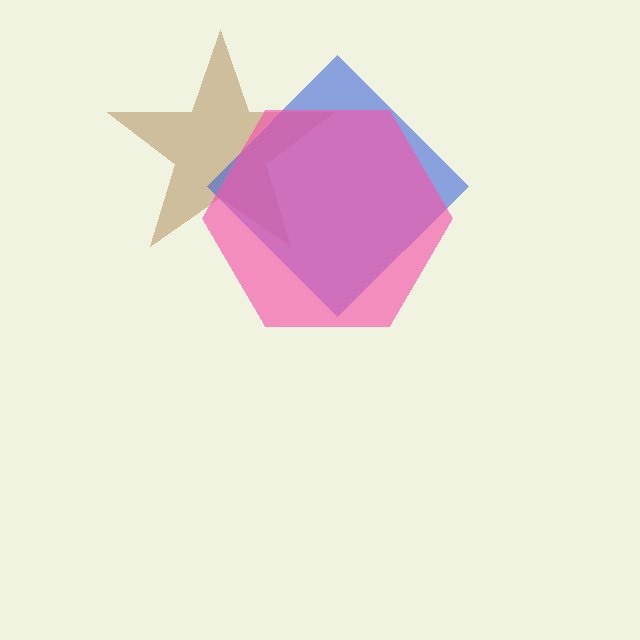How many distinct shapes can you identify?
There are 3 distinct shapes: a brown star, a blue diamond, a pink hexagon.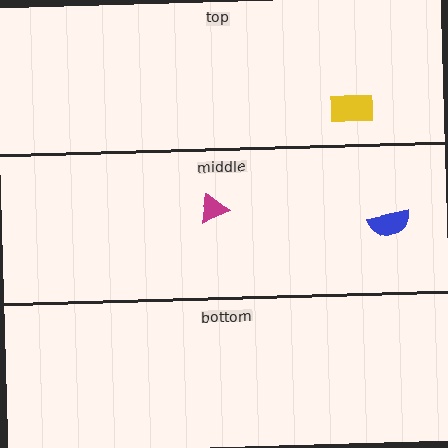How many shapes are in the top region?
1.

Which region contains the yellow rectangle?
The top region.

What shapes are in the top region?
The yellow rectangle.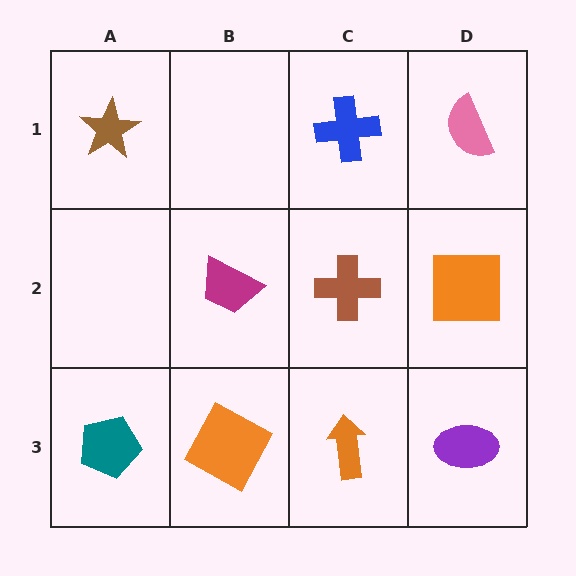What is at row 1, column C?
A blue cross.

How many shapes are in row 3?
4 shapes.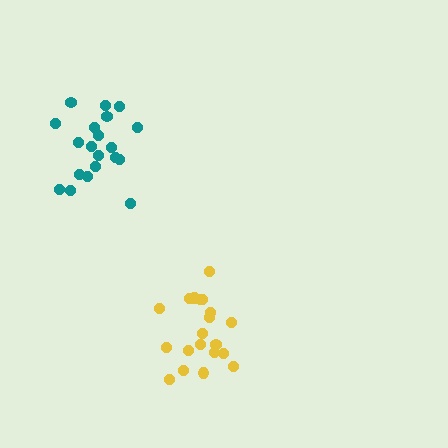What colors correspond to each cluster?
The clusters are colored: teal, yellow.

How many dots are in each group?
Group 1: 20 dots, Group 2: 20 dots (40 total).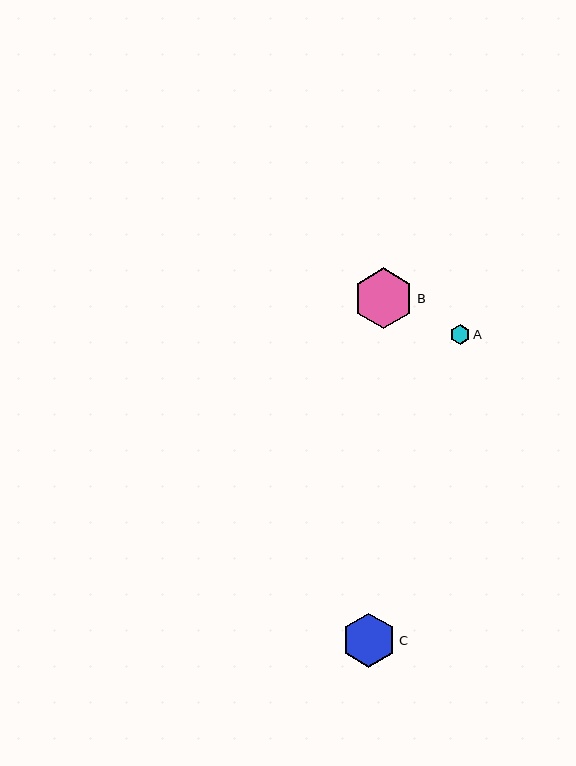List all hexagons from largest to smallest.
From largest to smallest: B, C, A.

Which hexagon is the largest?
Hexagon B is the largest with a size of approximately 61 pixels.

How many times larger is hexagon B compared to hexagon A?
Hexagon B is approximately 3.0 times the size of hexagon A.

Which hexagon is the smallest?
Hexagon A is the smallest with a size of approximately 20 pixels.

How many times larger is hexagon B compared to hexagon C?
Hexagon B is approximately 1.1 times the size of hexagon C.